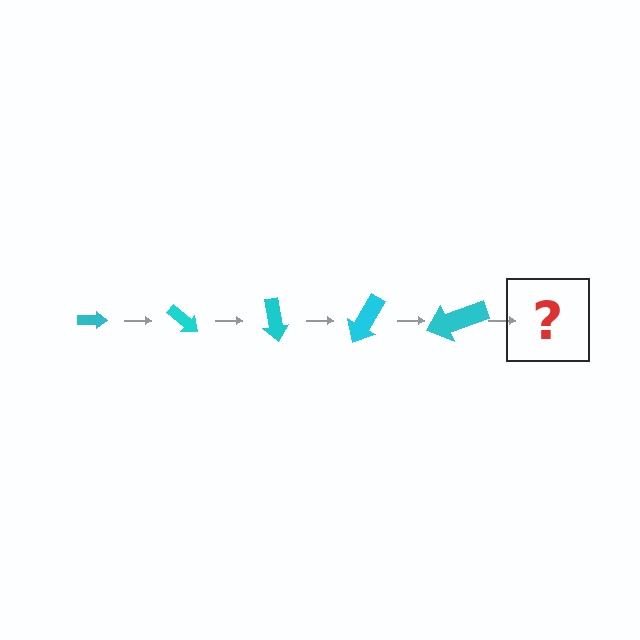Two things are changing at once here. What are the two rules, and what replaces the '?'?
The two rules are that the arrow grows larger each step and it rotates 40 degrees each step. The '?' should be an arrow, larger than the previous one and rotated 200 degrees from the start.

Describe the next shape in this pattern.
It should be an arrow, larger than the previous one and rotated 200 degrees from the start.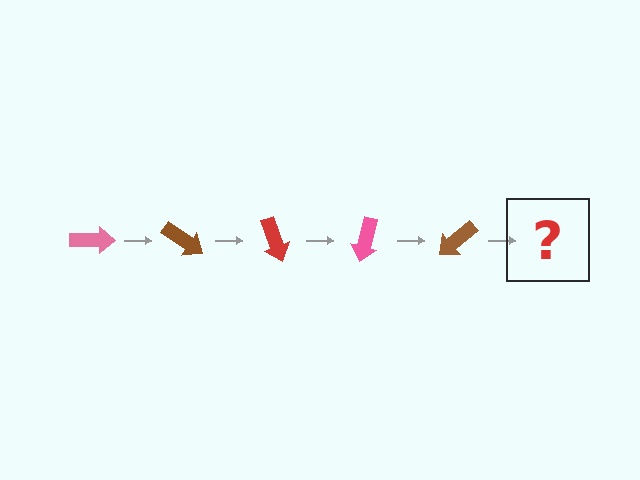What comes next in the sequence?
The next element should be a red arrow, rotated 175 degrees from the start.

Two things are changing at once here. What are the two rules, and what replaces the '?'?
The two rules are that it rotates 35 degrees each step and the color cycles through pink, brown, and red. The '?' should be a red arrow, rotated 175 degrees from the start.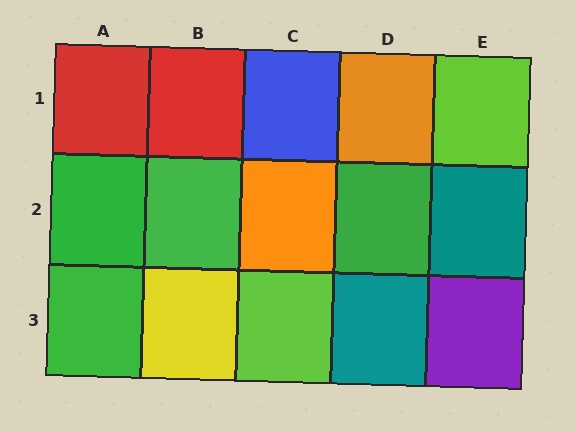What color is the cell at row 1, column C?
Blue.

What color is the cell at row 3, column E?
Purple.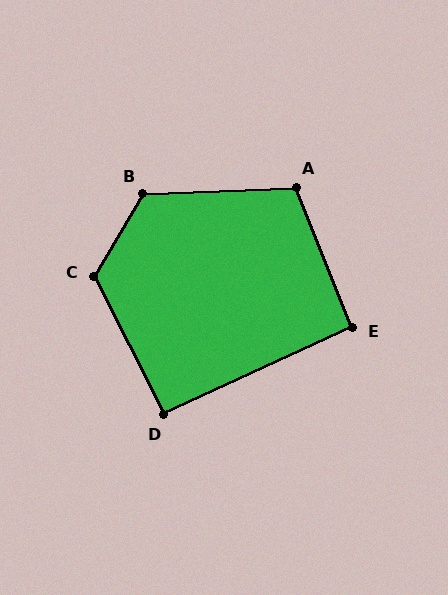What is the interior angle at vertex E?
Approximately 93 degrees (approximately right).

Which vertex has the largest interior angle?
B, at approximately 123 degrees.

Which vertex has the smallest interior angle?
D, at approximately 92 degrees.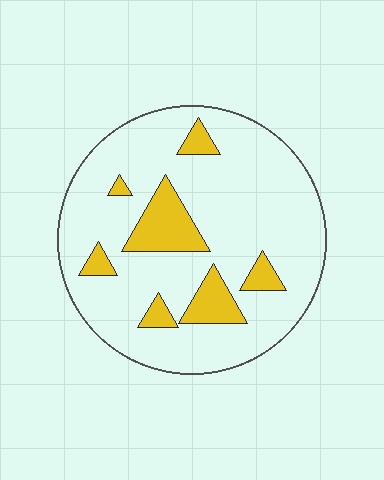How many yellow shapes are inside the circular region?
7.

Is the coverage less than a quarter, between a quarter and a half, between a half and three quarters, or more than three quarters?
Less than a quarter.